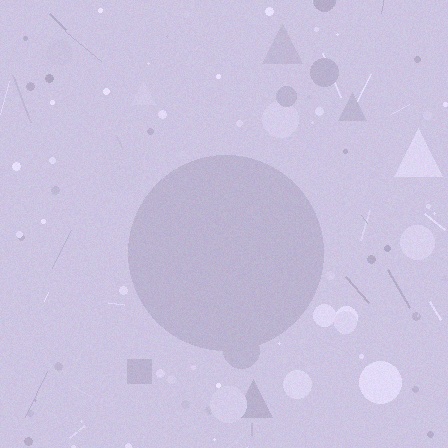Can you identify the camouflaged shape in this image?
The camouflaged shape is a circle.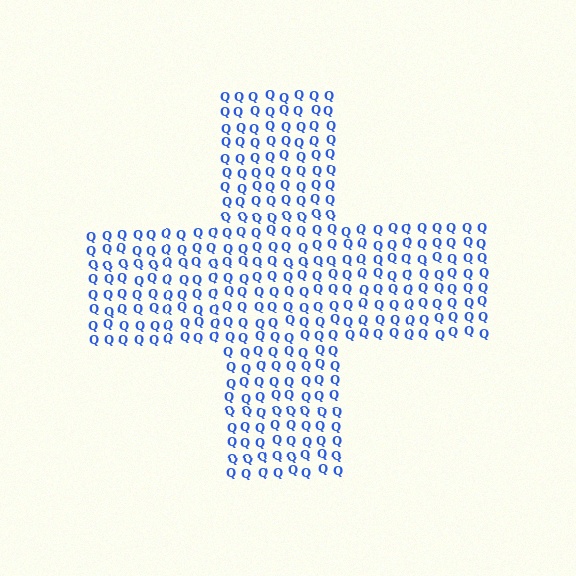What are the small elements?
The small elements are letter Q's.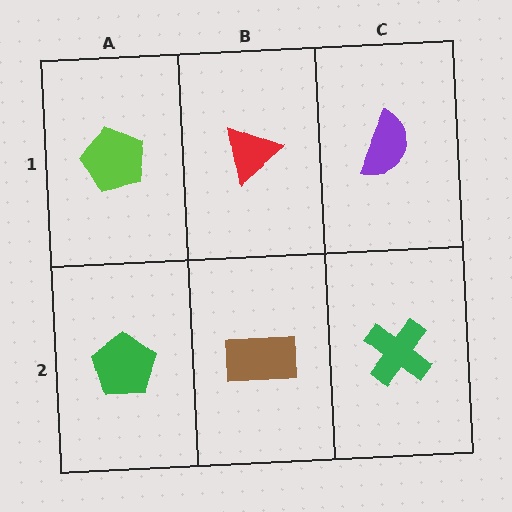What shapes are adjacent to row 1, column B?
A brown rectangle (row 2, column B), a lime pentagon (row 1, column A), a purple semicircle (row 1, column C).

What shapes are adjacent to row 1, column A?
A green pentagon (row 2, column A), a red triangle (row 1, column B).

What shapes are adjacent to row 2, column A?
A lime pentagon (row 1, column A), a brown rectangle (row 2, column B).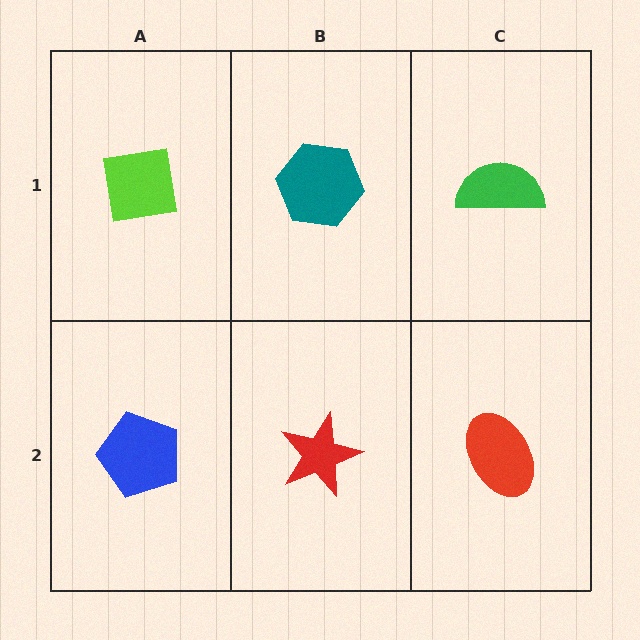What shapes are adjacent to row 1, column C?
A red ellipse (row 2, column C), a teal hexagon (row 1, column B).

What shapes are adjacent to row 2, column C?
A green semicircle (row 1, column C), a red star (row 2, column B).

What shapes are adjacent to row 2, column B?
A teal hexagon (row 1, column B), a blue pentagon (row 2, column A), a red ellipse (row 2, column C).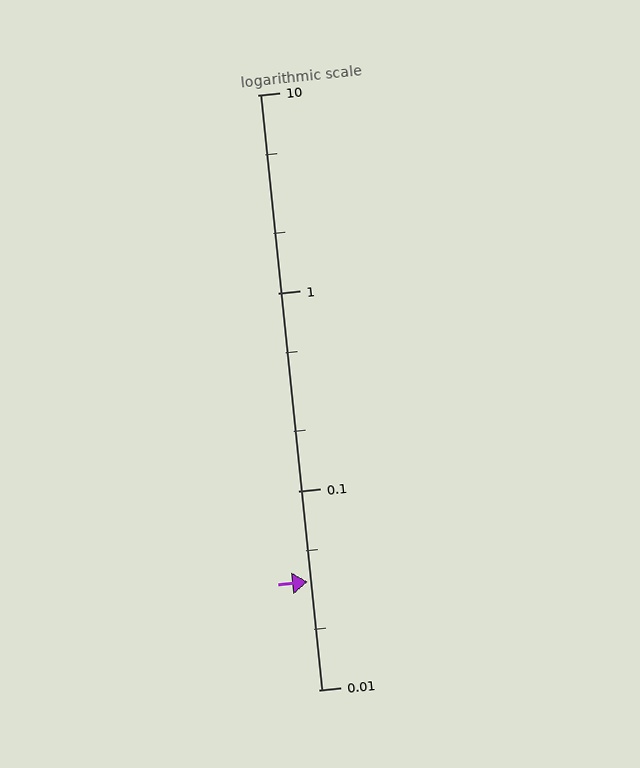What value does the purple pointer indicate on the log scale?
The pointer indicates approximately 0.035.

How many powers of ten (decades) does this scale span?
The scale spans 3 decades, from 0.01 to 10.